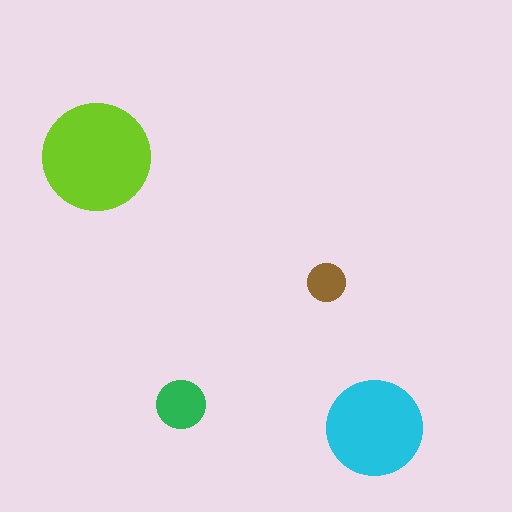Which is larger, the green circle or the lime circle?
The lime one.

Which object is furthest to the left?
The lime circle is leftmost.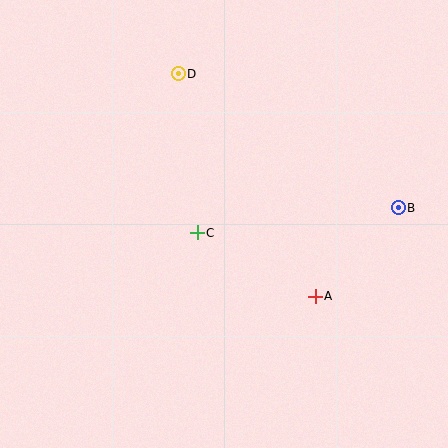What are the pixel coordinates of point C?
Point C is at (197, 233).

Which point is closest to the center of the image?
Point C at (197, 233) is closest to the center.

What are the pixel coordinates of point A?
Point A is at (315, 296).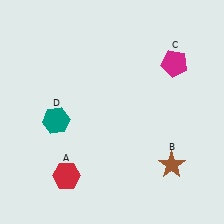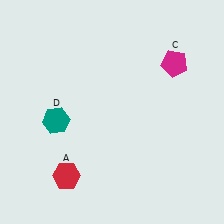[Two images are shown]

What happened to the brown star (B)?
The brown star (B) was removed in Image 2. It was in the bottom-right area of Image 1.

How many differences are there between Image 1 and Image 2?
There is 1 difference between the two images.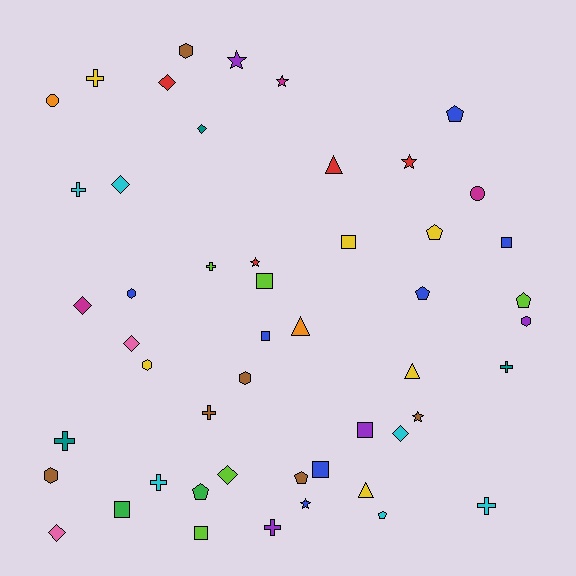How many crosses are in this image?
There are 9 crosses.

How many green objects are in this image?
There are 2 green objects.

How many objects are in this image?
There are 50 objects.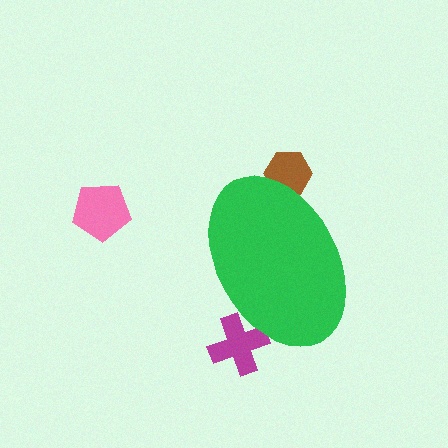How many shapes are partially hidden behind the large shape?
2 shapes are partially hidden.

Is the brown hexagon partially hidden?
Yes, the brown hexagon is partially hidden behind the green ellipse.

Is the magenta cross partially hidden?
Yes, the magenta cross is partially hidden behind the green ellipse.